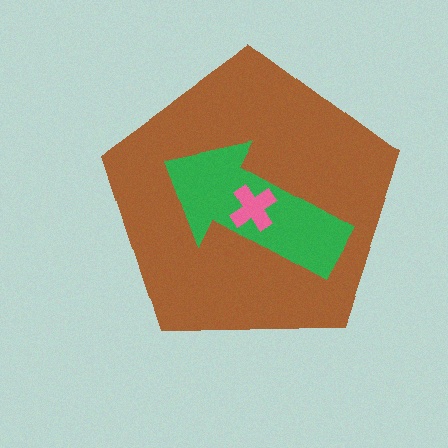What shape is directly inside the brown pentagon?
The green arrow.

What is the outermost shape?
The brown pentagon.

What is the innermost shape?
The pink cross.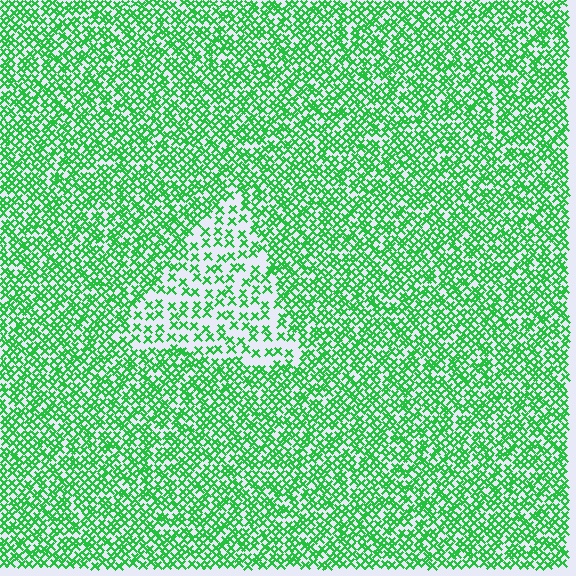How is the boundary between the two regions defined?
The boundary is defined by a change in element density (approximately 2.1x ratio). All elements are the same color, size, and shape.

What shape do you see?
I see a triangle.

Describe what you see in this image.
The image contains small green elements arranged at two different densities. A triangle-shaped region is visible where the elements are less densely packed than the surrounding area.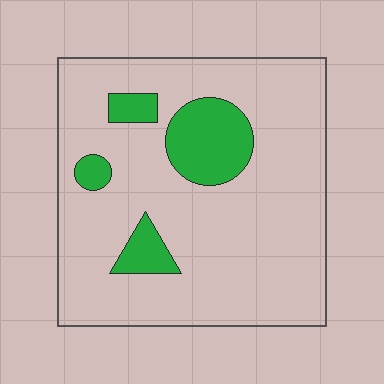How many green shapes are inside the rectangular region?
4.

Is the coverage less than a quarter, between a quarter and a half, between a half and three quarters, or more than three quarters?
Less than a quarter.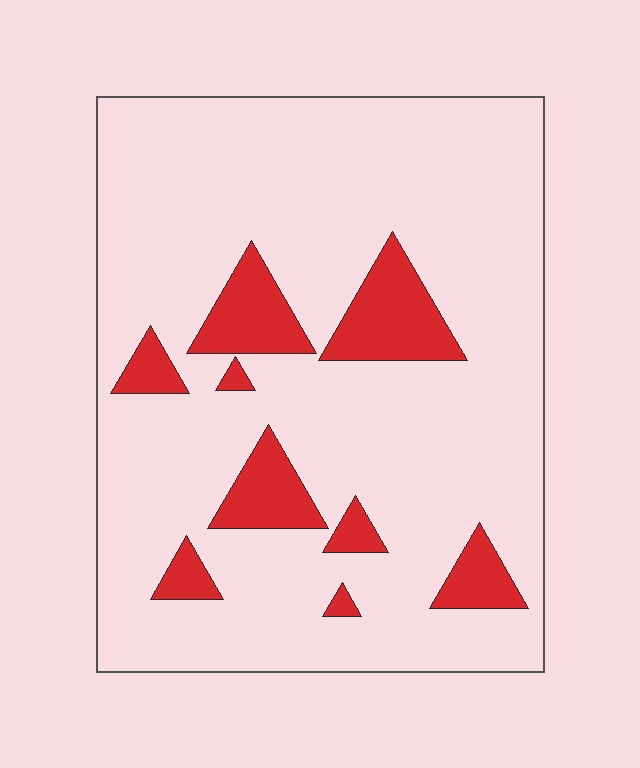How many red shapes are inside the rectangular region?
9.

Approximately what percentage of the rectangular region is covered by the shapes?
Approximately 15%.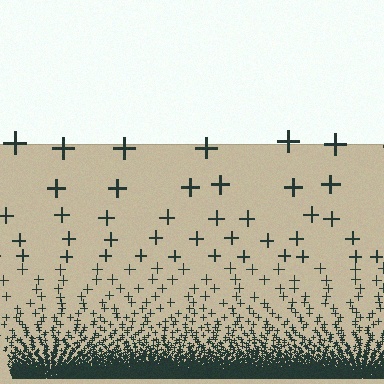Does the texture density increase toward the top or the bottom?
Density increases toward the bottom.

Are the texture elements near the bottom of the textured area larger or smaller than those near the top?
Smaller. The gradient is inverted — elements near the bottom are smaller and denser.